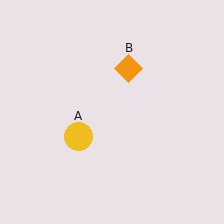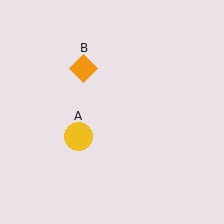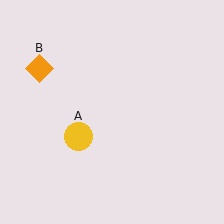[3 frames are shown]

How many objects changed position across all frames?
1 object changed position: orange diamond (object B).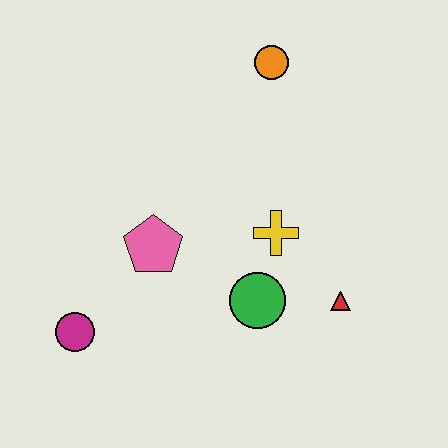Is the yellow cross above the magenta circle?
Yes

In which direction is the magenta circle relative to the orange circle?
The magenta circle is below the orange circle.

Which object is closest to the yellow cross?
The green circle is closest to the yellow cross.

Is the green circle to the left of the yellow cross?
Yes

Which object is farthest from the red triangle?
The magenta circle is farthest from the red triangle.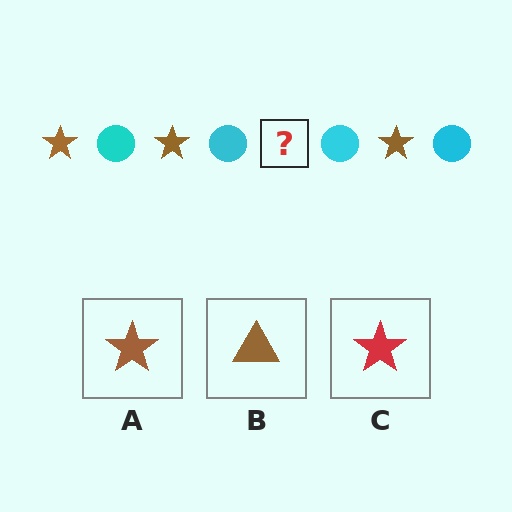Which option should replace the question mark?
Option A.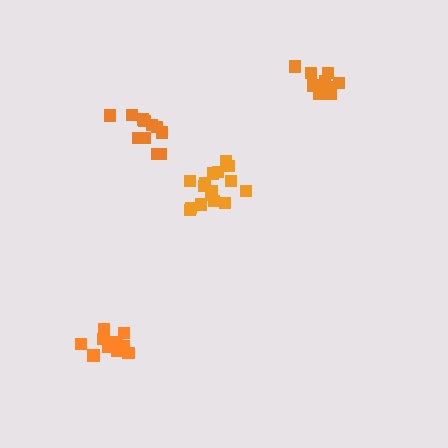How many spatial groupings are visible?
There are 4 spatial groupings.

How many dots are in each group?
Group 1: 13 dots, Group 2: 15 dots, Group 3: 11 dots, Group 4: 16 dots (55 total).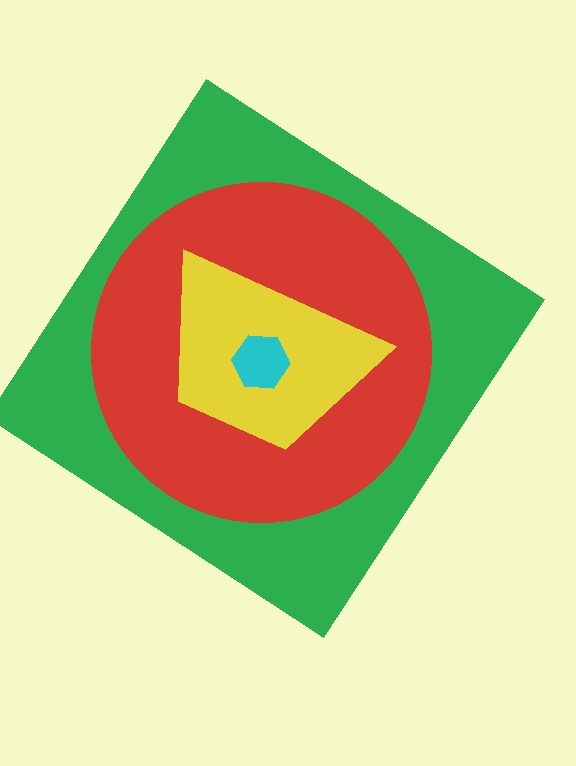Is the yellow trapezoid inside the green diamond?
Yes.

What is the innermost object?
The cyan hexagon.